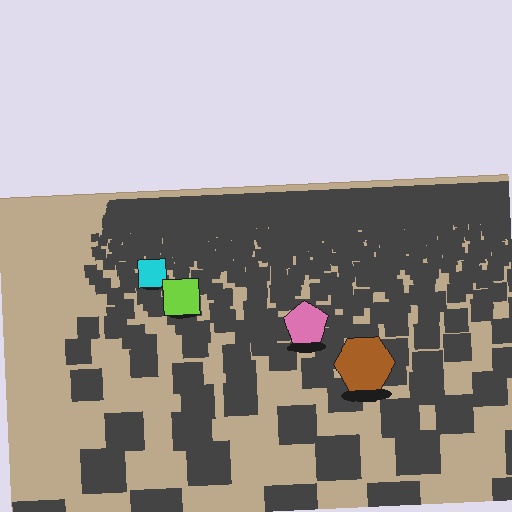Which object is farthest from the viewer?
The cyan square is farthest from the viewer. It appears smaller and the ground texture around it is denser.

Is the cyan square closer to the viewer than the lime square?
No. The lime square is closer — you can tell from the texture gradient: the ground texture is coarser near it.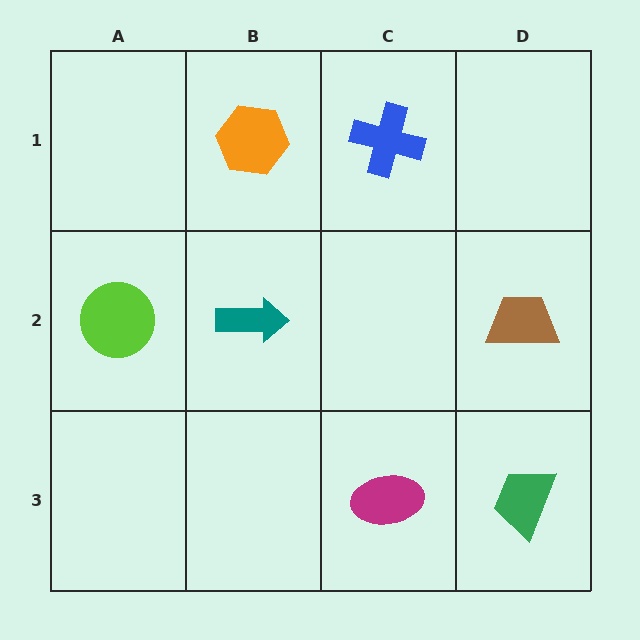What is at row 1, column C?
A blue cross.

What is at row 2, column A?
A lime circle.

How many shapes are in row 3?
2 shapes.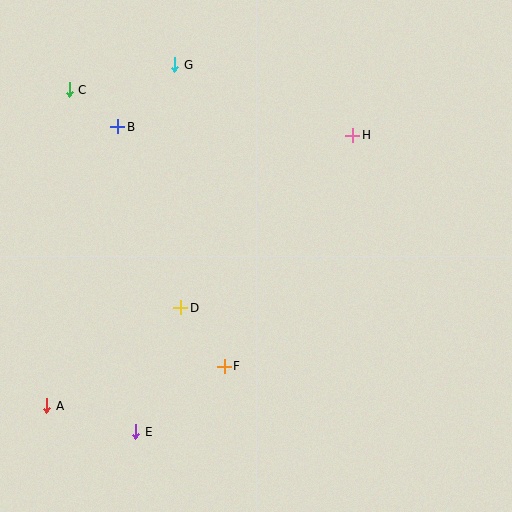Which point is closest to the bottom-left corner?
Point A is closest to the bottom-left corner.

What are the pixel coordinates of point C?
Point C is at (69, 90).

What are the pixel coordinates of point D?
Point D is at (181, 308).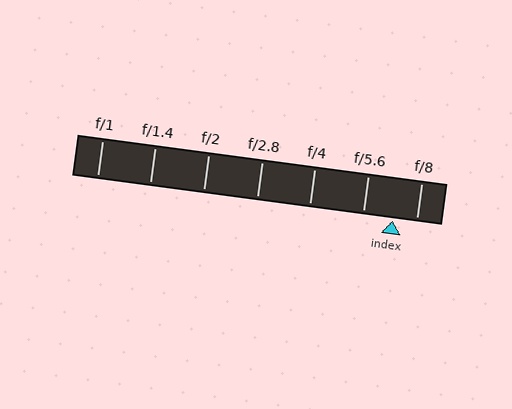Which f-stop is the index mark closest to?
The index mark is closest to f/8.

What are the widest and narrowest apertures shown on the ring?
The widest aperture shown is f/1 and the narrowest is f/8.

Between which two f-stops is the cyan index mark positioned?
The index mark is between f/5.6 and f/8.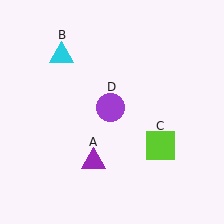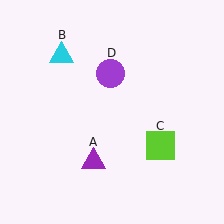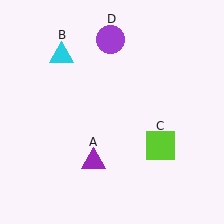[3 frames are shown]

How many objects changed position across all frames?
1 object changed position: purple circle (object D).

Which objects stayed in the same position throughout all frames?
Purple triangle (object A) and cyan triangle (object B) and lime square (object C) remained stationary.